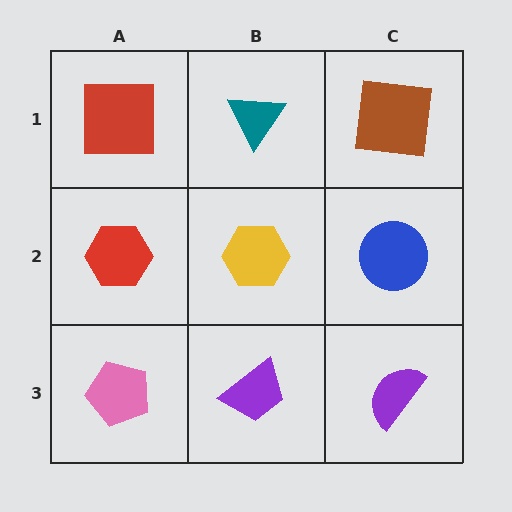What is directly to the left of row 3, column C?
A purple trapezoid.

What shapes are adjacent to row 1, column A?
A red hexagon (row 2, column A), a teal triangle (row 1, column B).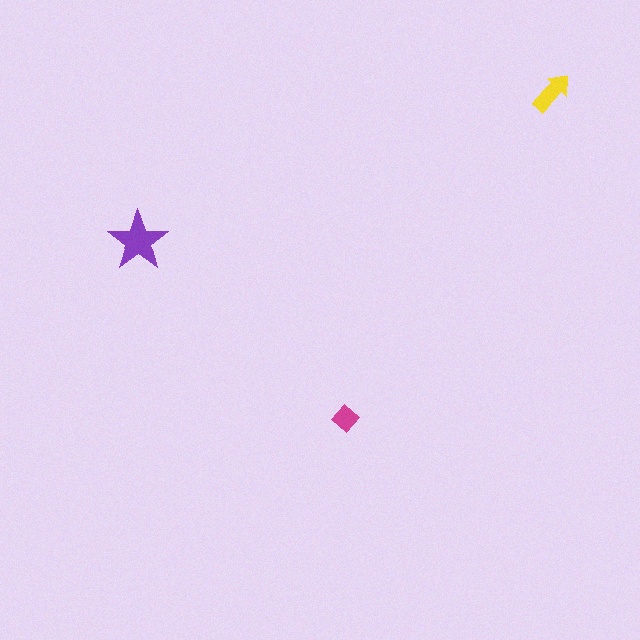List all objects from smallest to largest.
The magenta diamond, the yellow arrow, the purple star.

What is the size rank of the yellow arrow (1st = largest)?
2nd.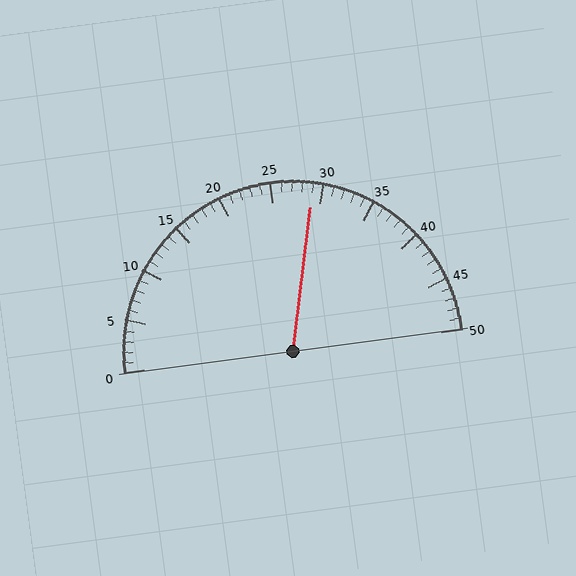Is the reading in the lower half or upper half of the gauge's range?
The reading is in the upper half of the range (0 to 50).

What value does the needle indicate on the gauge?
The needle indicates approximately 29.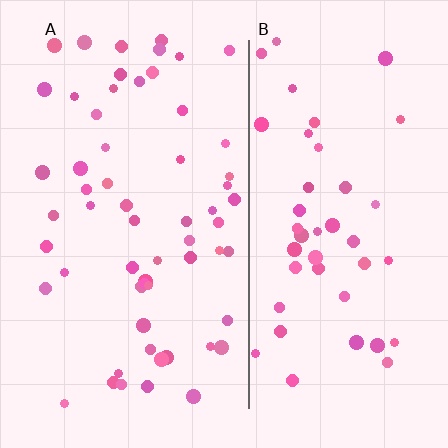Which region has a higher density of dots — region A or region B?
A (the left).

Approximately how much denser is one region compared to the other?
Approximately 1.3× — region A over region B.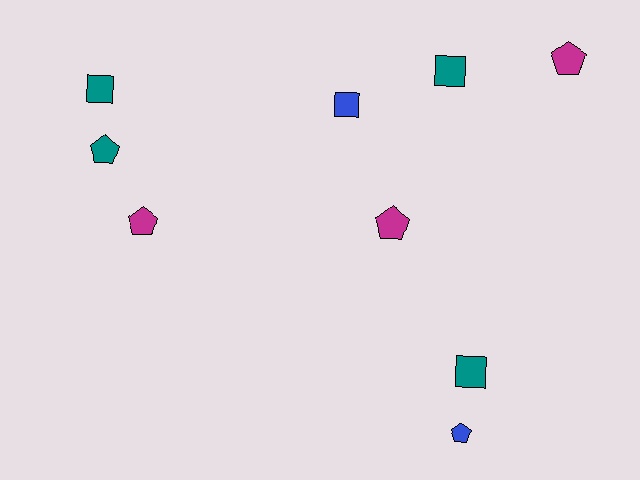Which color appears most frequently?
Teal, with 4 objects.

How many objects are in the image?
There are 9 objects.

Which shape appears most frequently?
Pentagon, with 5 objects.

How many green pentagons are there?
There are no green pentagons.